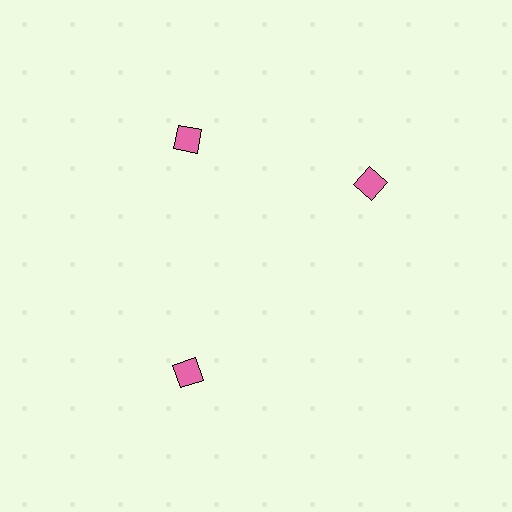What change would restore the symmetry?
The symmetry would be restored by rotating it back into even spacing with its neighbors so that all 3 diamonds sit at equal angles and equal distance from the center.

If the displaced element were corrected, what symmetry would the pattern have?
It would have 3-fold rotational symmetry — the pattern would map onto itself every 120 degrees.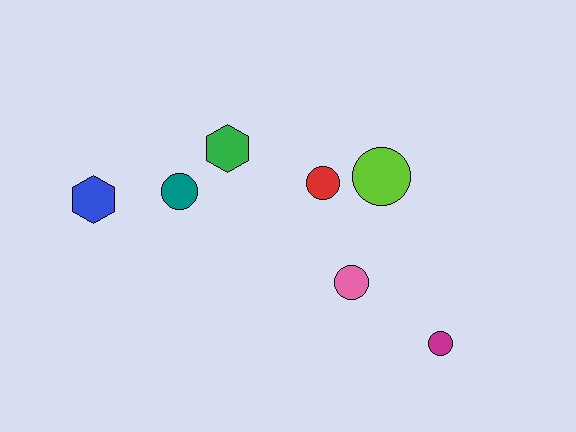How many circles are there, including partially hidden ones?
There are 5 circles.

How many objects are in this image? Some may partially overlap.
There are 7 objects.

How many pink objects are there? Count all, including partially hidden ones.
There is 1 pink object.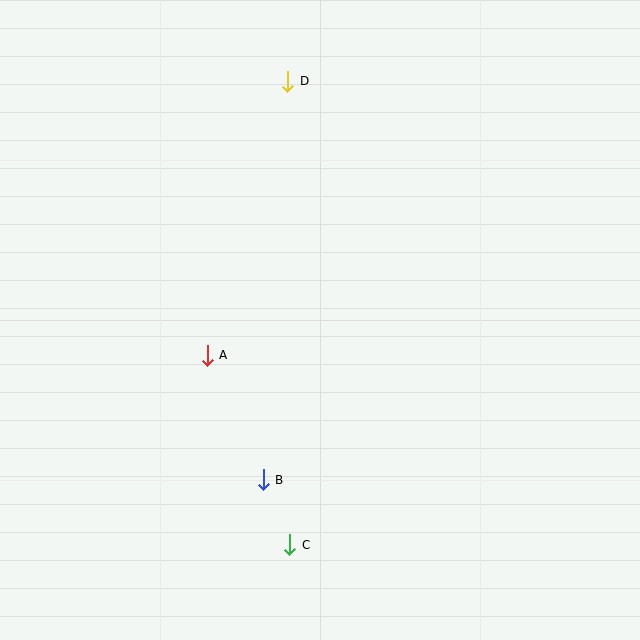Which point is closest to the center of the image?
Point A at (207, 355) is closest to the center.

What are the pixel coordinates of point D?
Point D is at (288, 81).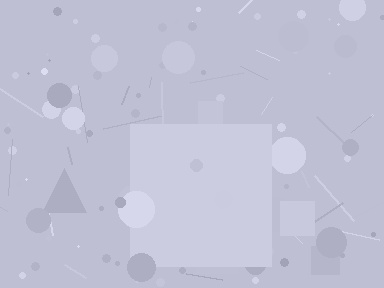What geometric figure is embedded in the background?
A square is embedded in the background.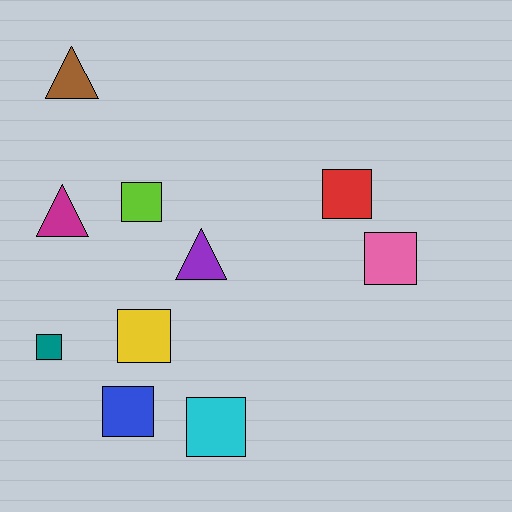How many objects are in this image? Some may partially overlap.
There are 10 objects.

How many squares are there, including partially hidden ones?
There are 7 squares.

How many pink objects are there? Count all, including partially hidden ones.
There is 1 pink object.